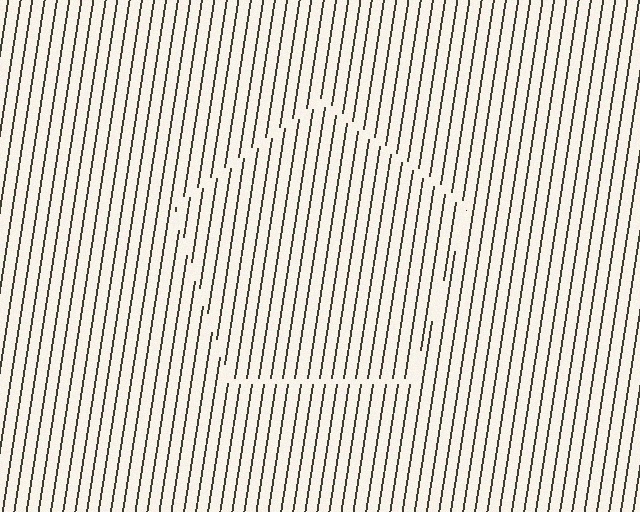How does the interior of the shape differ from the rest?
The interior of the shape contains the same grating, shifted by half a period — the contour is defined by the phase discontinuity where line-ends from the inner and outer gratings abut.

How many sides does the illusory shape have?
5 sides — the line-ends trace a pentagon.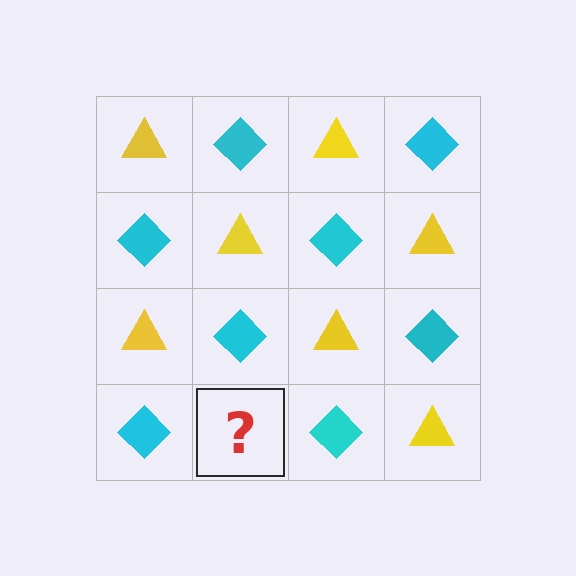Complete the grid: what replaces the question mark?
The question mark should be replaced with a yellow triangle.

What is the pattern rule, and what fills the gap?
The rule is that it alternates yellow triangle and cyan diamond in a checkerboard pattern. The gap should be filled with a yellow triangle.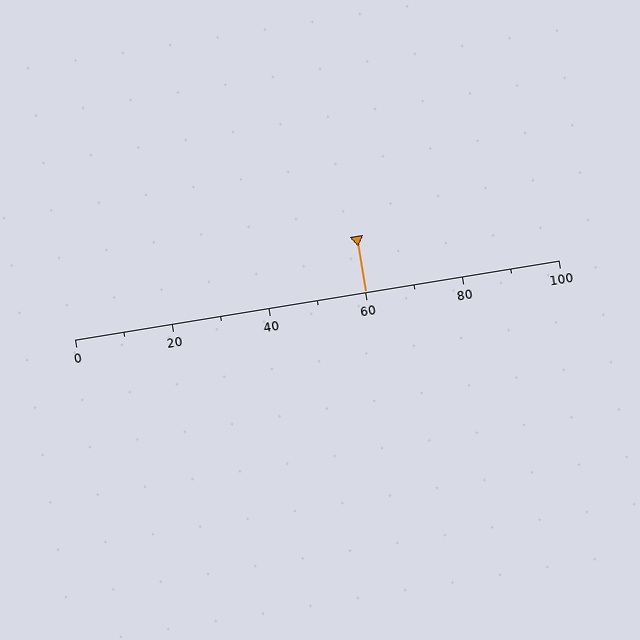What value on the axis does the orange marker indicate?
The marker indicates approximately 60.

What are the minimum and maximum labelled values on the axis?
The axis runs from 0 to 100.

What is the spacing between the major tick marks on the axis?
The major ticks are spaced 20 apart.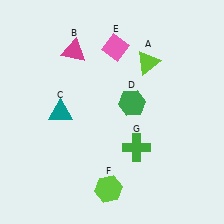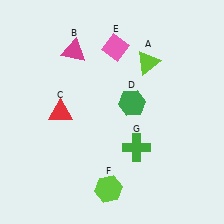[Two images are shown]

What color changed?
The triangle (C) changed from teal in Image 1 to red in Image 2.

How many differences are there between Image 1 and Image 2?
There is 1 difference between the two images.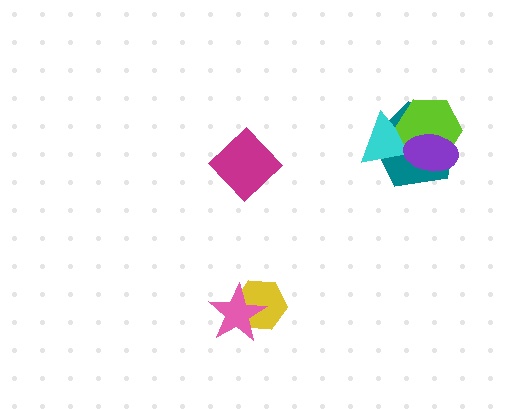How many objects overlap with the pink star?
1 object overlaps with the pink star.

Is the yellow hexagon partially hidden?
Yes, it is partially covered by another shape.